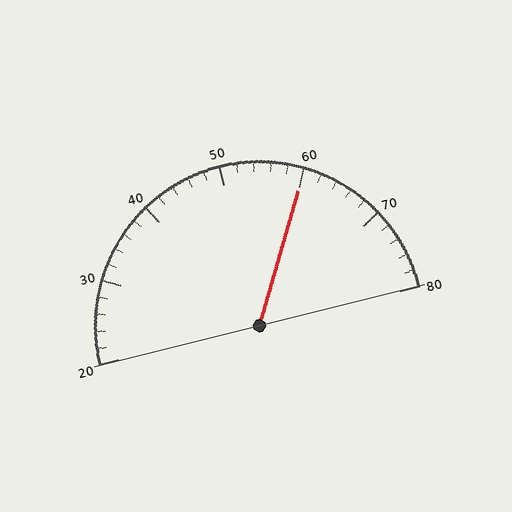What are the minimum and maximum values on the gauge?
The gauge ranges from 20 to 80.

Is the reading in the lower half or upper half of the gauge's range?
The reading is in the upper half of the range (20 to 80).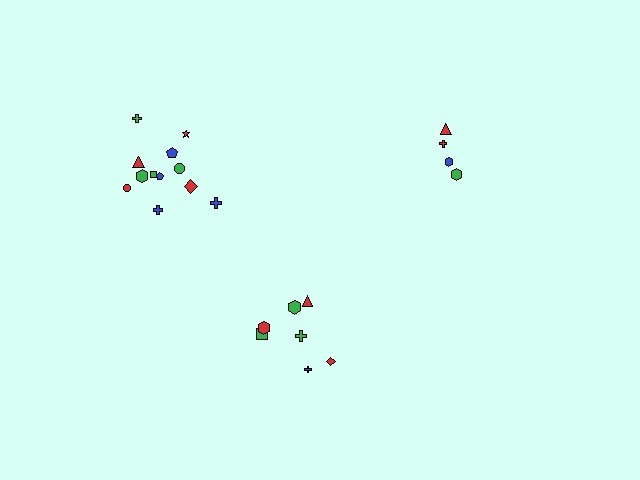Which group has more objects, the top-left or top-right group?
The top-left group.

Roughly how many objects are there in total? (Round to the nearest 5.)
Roughly 25 objects in total.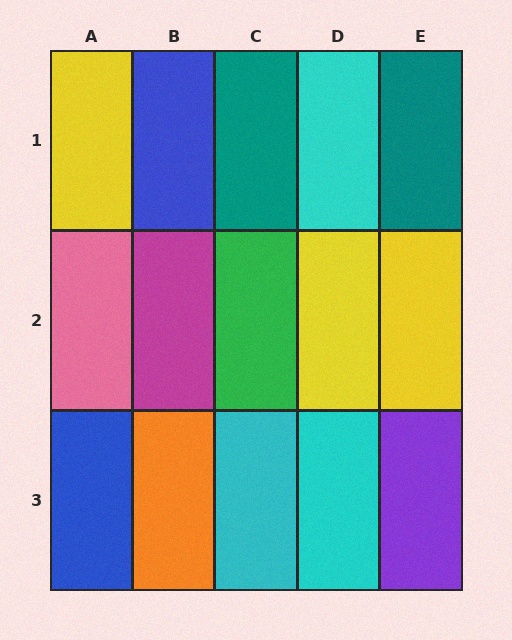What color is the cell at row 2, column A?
Pink.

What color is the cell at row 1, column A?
Yellow.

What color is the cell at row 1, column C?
Teal.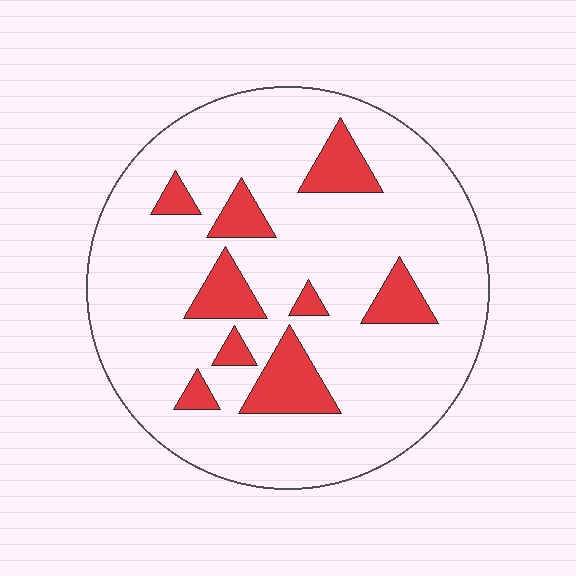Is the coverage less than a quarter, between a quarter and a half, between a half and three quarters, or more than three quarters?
Less than a quarter.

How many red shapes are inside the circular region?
9.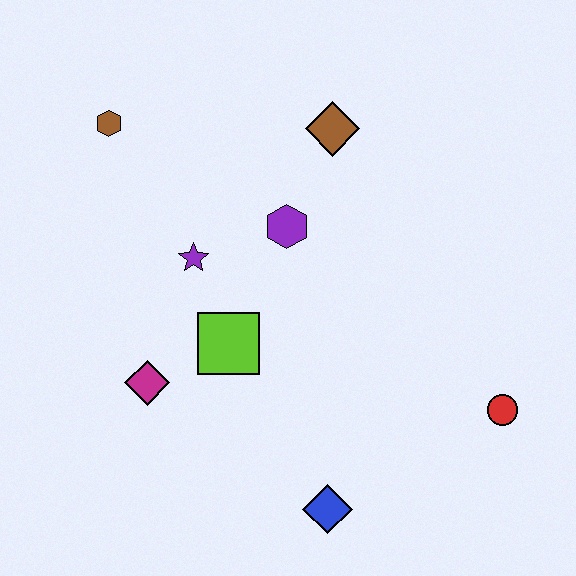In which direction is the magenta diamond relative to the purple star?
The magenta diamond is below the purple star.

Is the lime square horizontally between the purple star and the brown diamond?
Yes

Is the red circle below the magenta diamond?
Yes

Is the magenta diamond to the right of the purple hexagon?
No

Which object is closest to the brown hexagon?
The purple star is closest to the brown hexagon.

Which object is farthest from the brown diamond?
The blue diamond is farthest from the brown diamond.